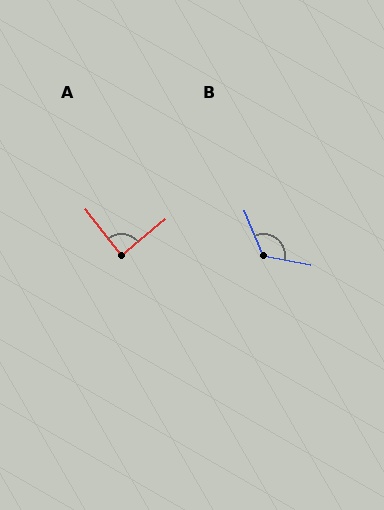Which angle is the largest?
B, at approximately 124 degrees.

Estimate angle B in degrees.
Approximately 124 degrees.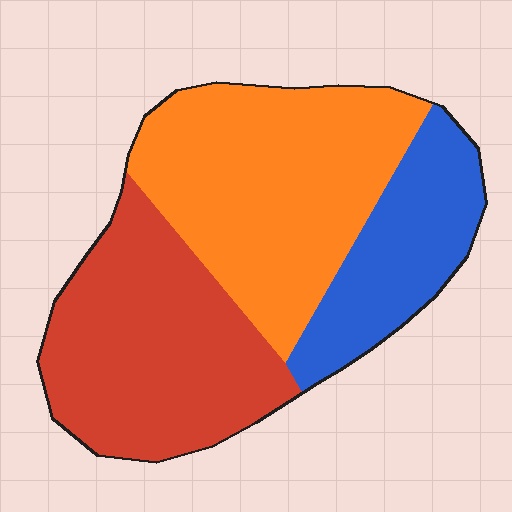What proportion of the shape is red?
Red covers roughly 35% of the shape.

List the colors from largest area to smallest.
From largest to smallest: orange, red, blue.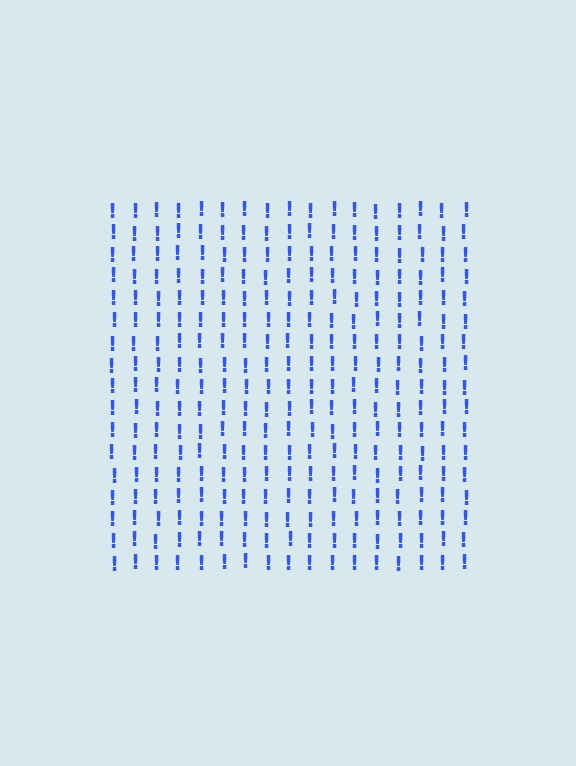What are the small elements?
The small elements are exclamation marks.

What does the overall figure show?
The overall figure shows a square.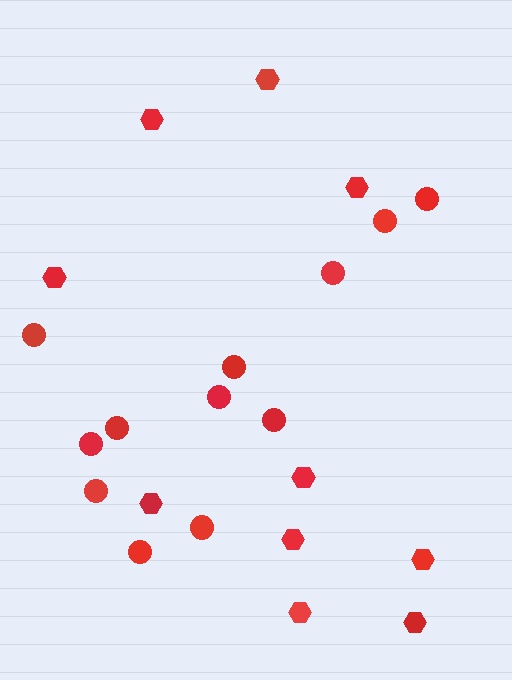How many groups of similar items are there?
There are 2 groups: one group of circles (12) and one group of hexagons (10).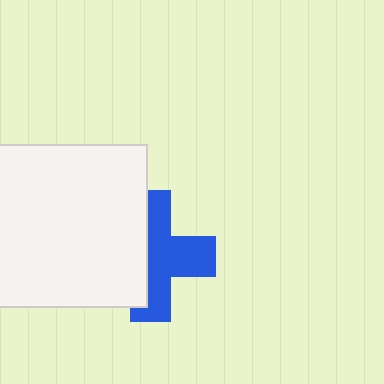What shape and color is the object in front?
The object in front is a white rectangle.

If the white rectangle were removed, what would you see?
You would see the complete blue cross.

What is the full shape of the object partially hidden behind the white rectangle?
The partially hidden object is a blue cross.